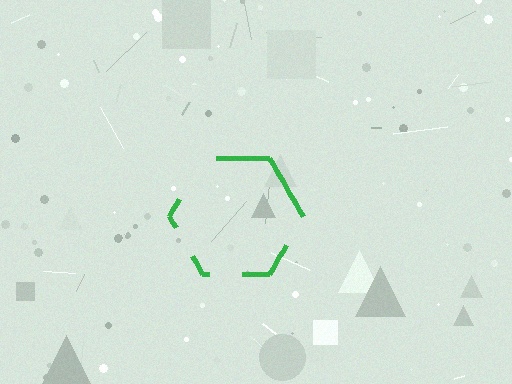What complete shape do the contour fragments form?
The contour fragments form a hexagon.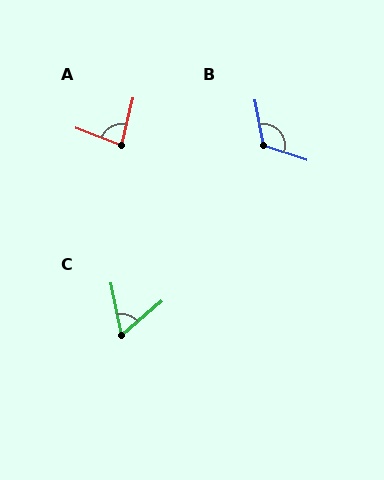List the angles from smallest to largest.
C (61°), A (82°), B (119°).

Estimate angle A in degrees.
Approximately 82 degrees.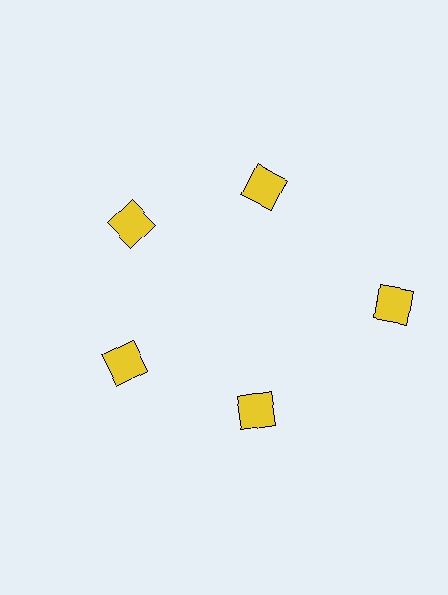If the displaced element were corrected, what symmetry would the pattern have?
It would have 5-fold rotational symmetry — the pattern would map onto itself every 72 degrees.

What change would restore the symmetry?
The symmetry would be restored by moving it inward, back onto the ring so that all 5 diamonds sit at equal angles and equal distance from the center.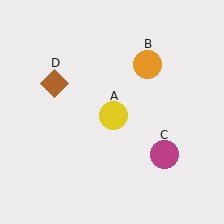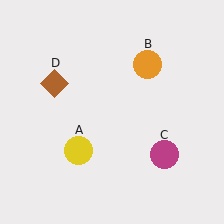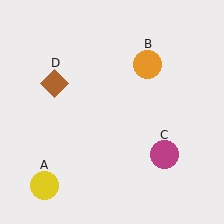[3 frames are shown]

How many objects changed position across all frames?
1 object changed position: yellow circle (object A).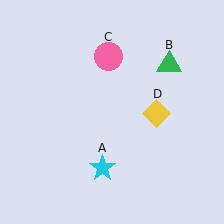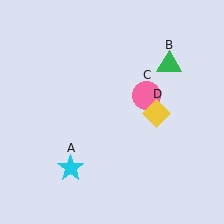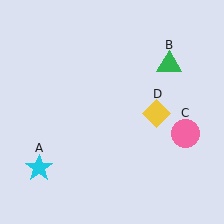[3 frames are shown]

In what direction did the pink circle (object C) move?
The pink circle (object C) moved down and to the right.